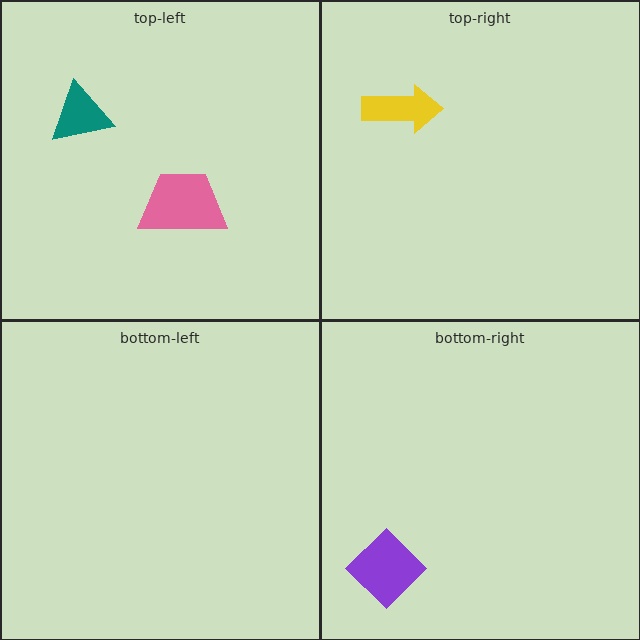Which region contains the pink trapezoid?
The top-left region.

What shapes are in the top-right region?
The yellow arrow.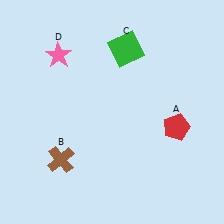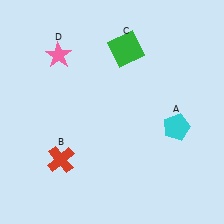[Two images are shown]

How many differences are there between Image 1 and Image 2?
There are 2 differences between the two images.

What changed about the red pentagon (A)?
In Image 1, A is red. In Image 2, it changed to cyan.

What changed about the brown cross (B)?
In Image 1, B is brown. In Image 2, it changed to red.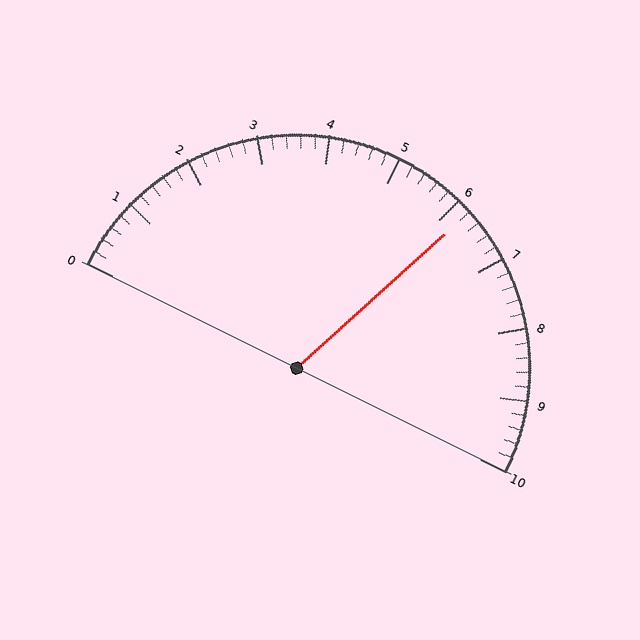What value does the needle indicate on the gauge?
The needle indicates approximately 6.2.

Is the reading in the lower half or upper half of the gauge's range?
The reading is in the upper half of the range (0 to 10).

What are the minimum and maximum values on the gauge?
The gauge ranges from 0 to 10.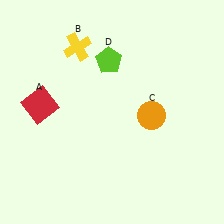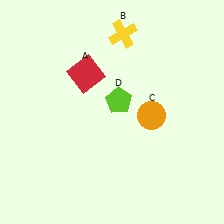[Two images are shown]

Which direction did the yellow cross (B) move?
The yellow cross (B) moved right.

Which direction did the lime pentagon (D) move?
The lime pentagon (D) moved down.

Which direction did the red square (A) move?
The red square (A) moved right.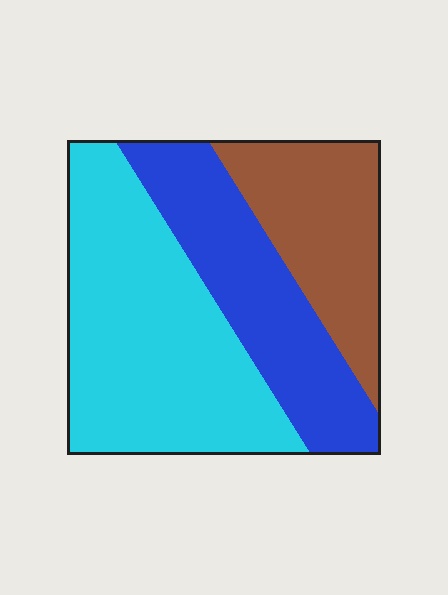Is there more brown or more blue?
Blue.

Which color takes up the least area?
Brown, at roughly 25%.